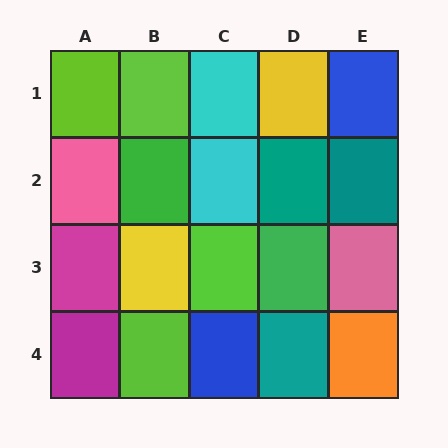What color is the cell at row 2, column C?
Cyan.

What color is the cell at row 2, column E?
Teal.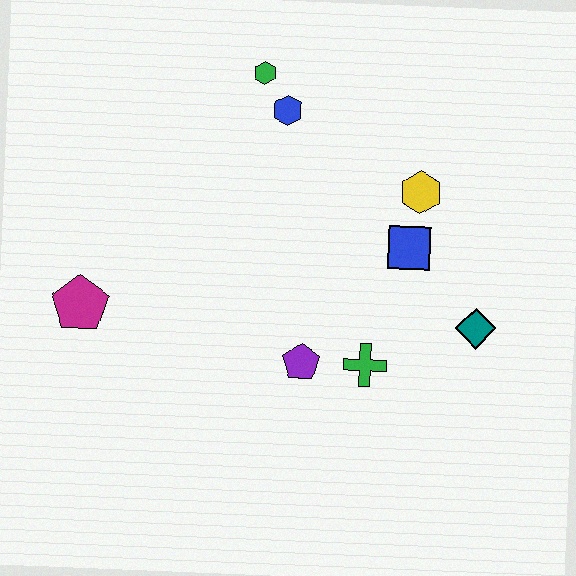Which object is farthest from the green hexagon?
The teal diamond is farthest from the green hexagon.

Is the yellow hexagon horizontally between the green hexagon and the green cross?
No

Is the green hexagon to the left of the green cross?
Yes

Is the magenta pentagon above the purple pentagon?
Yes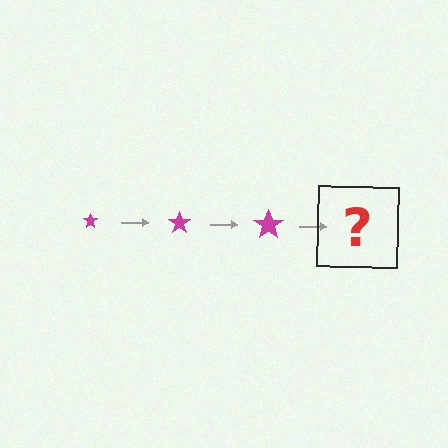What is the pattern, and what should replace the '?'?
The pattern is that the star gets progressively larger each step. The '?' should be a magenta star, larger than the previous one.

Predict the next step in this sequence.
The next step is a magenta star, larger than the previous one.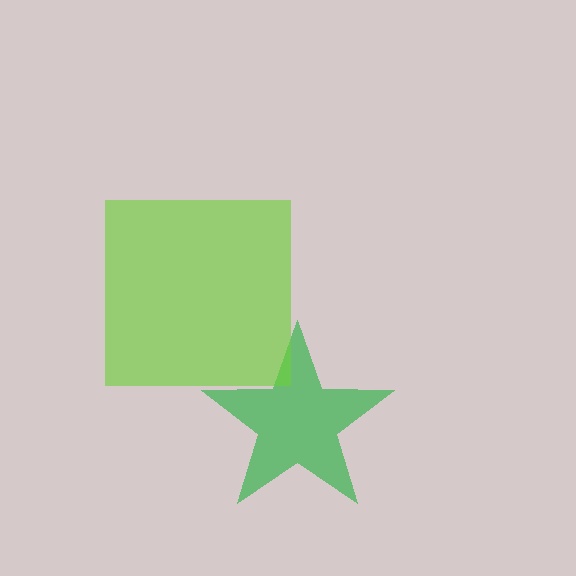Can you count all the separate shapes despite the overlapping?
Yes, there are 2 separate shapes.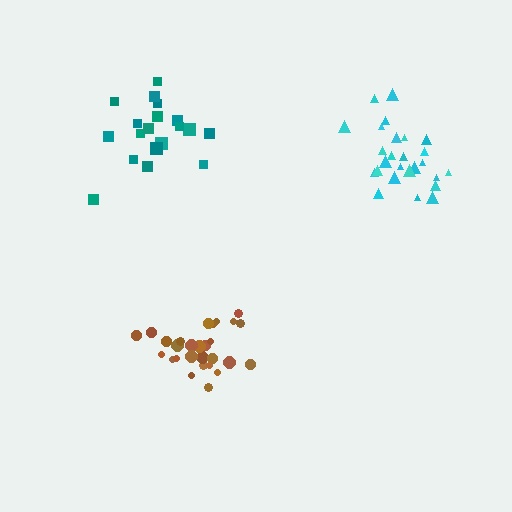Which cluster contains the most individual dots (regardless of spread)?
Brown (29).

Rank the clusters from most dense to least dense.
cyan, brown, teal.